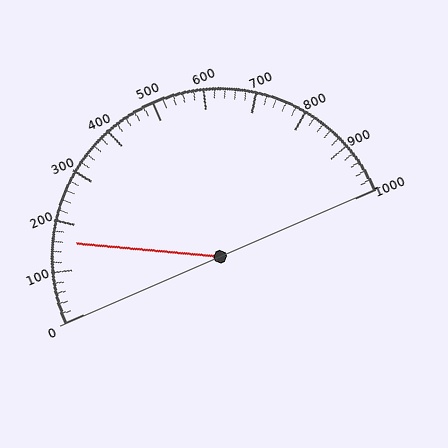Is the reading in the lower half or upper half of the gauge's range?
The reading is in the lower half of the range (0 to 1000).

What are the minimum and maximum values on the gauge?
The gauge ranges from 0 to 1000.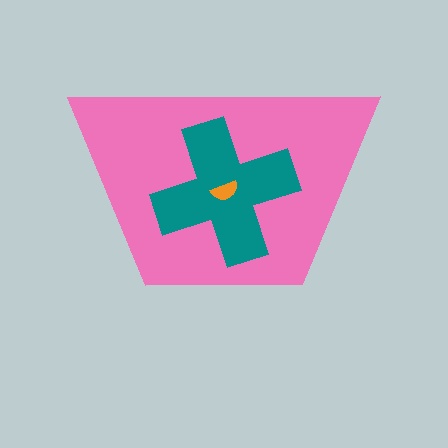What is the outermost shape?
The pink trapezoid.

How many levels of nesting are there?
3.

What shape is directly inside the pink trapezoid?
The teal cross.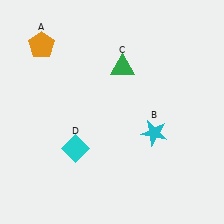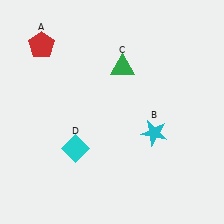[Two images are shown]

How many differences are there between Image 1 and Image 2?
There is 1 difference between the two images.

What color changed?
The pentagon (A) changed from orange in Image 1 to red in Image 2.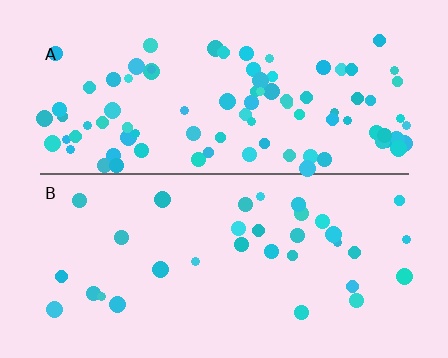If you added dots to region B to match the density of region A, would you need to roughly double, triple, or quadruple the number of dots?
Approximately triple.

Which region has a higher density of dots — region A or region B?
A (the top).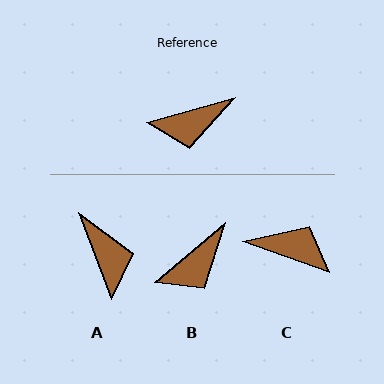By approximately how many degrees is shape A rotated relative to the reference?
Approximately 95 degrees counter-clockwise.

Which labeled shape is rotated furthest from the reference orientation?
C, about 145 degrees away.